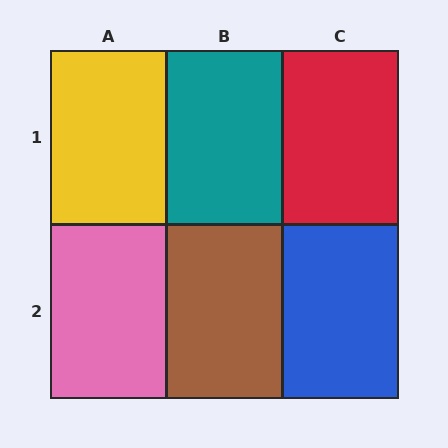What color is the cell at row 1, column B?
Teal.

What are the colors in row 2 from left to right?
Pink, brown, blue.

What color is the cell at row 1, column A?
Yellow.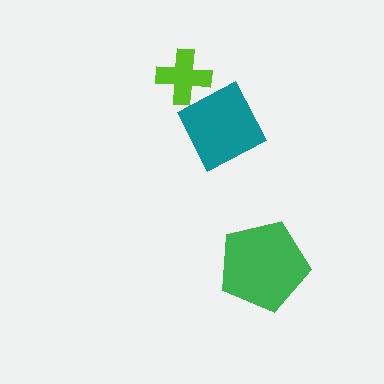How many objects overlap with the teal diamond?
1 object overlaps with the teal diamond.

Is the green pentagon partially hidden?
No, no other shape covers it.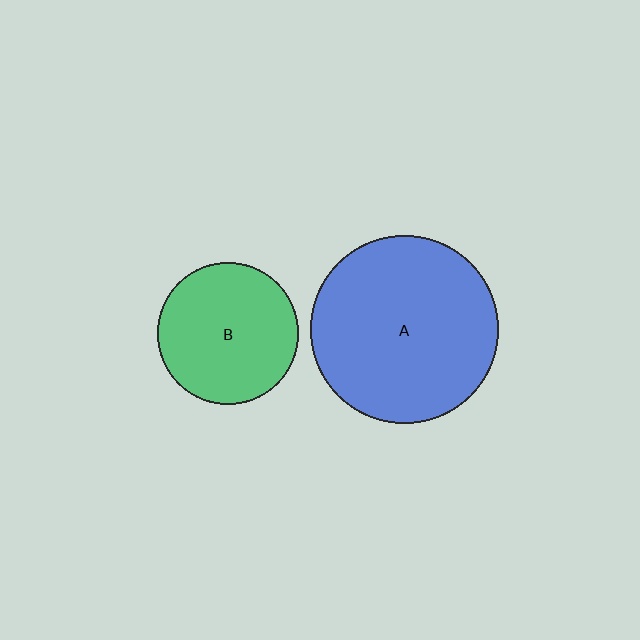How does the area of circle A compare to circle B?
Approximately 1.8 times.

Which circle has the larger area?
Circle A (blue).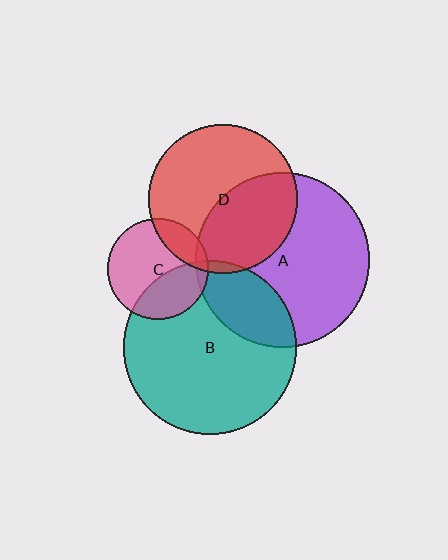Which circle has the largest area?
Circle A (purple).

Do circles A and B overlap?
Yes.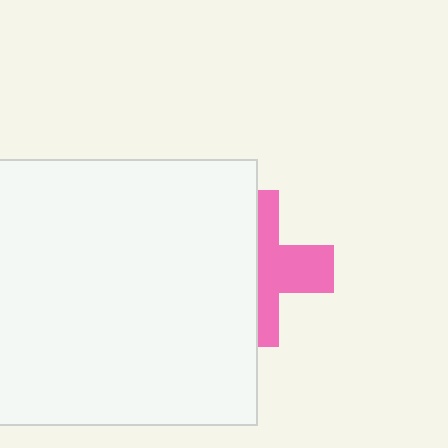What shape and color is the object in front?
The object in front is a white square.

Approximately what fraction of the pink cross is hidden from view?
Roughly 52% of the pink cross is hidden behind the white square.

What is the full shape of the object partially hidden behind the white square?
The partially hidden object is a pink cross.